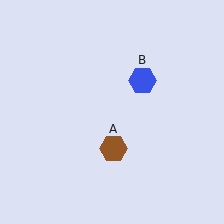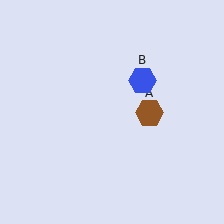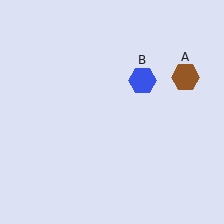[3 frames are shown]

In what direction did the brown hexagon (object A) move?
The brown hexagon (object A) moved up and to the right.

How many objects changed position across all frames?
1 object changed position: brown hexagon (object A).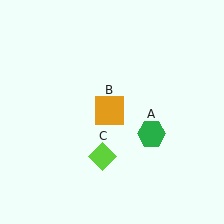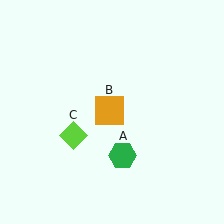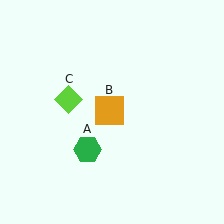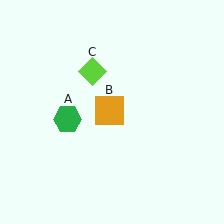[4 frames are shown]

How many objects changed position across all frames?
2 objects changed position: green hexagon (object A), lime diamond (object C).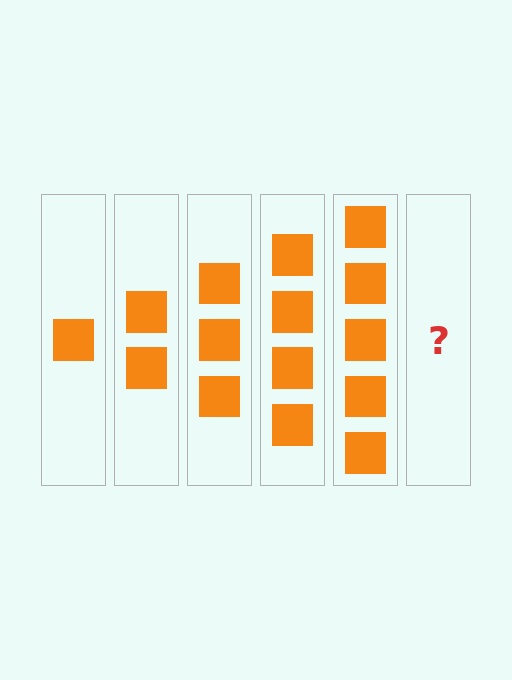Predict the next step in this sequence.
The next step is 6 squares.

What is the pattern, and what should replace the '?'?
The pattern is that each step adds one more square. The '?' should be 6 squares.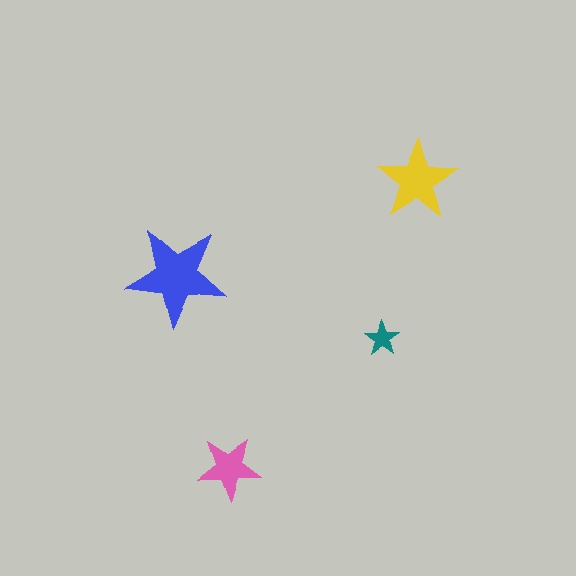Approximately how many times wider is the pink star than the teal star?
About 2 times wider.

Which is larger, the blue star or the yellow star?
The blue one.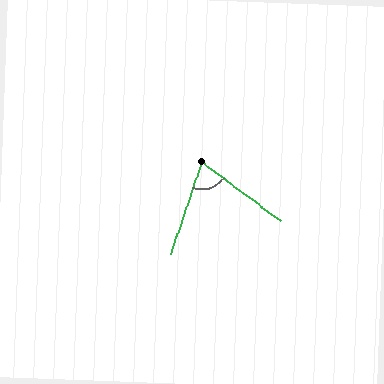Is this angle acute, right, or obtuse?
It is acute.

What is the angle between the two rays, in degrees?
Approximately 72 degrees.